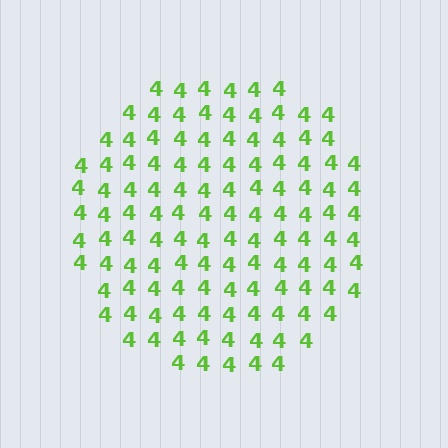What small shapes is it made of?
It is made of small digit 4's.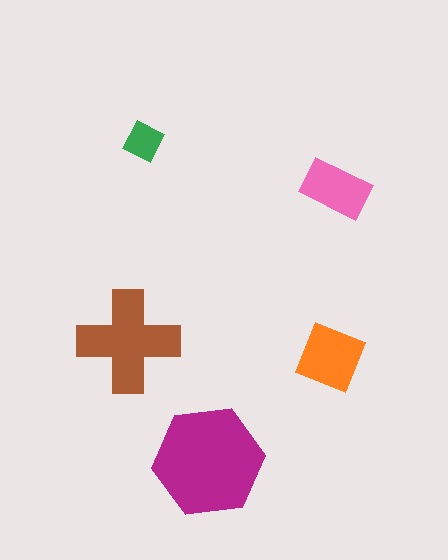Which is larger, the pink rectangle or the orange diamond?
The orange diamond.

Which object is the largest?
The magenta hexagon.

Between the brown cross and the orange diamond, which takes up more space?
The brown cross.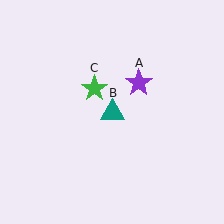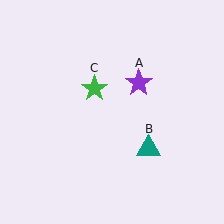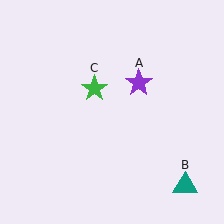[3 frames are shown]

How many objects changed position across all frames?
1 object changed position: teal triangle (object B).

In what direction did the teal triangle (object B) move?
The teal triangle (object B) moved down and to the right.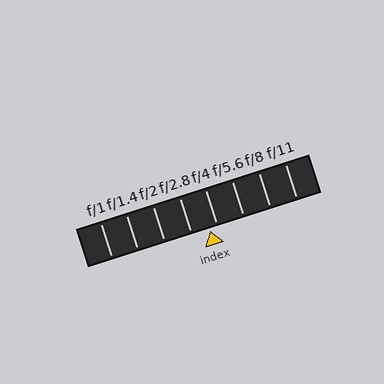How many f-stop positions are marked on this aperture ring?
There are 8 f-stop positions marked.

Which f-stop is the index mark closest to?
The index mark is closest to f/4.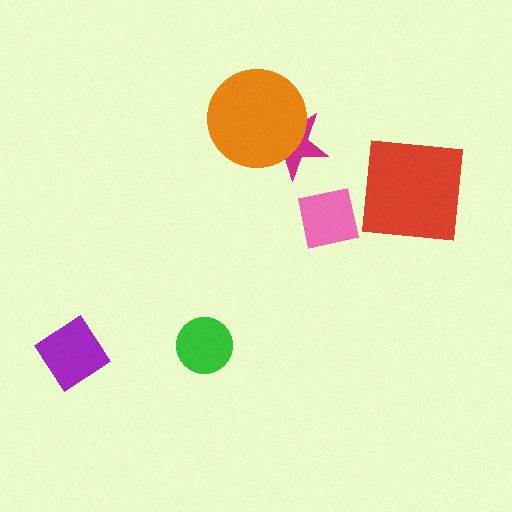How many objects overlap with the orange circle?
1 object overlaps with the orange circle.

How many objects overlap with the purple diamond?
0 objects overlap with the purple diamond.